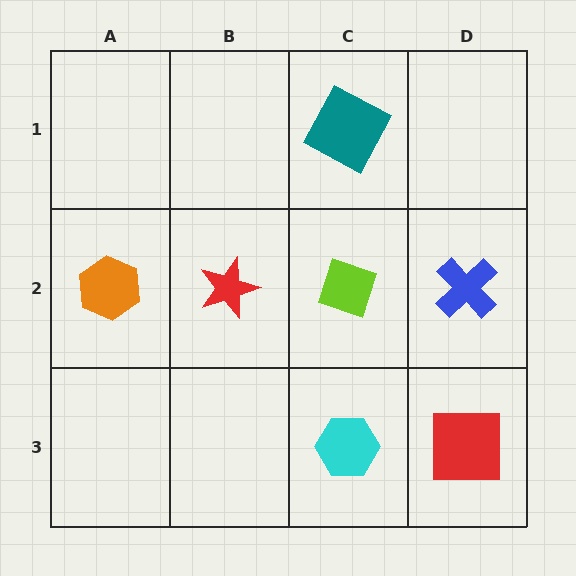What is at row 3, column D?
A red square.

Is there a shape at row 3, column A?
No, that cell is empty.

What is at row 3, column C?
A cyan hexagon.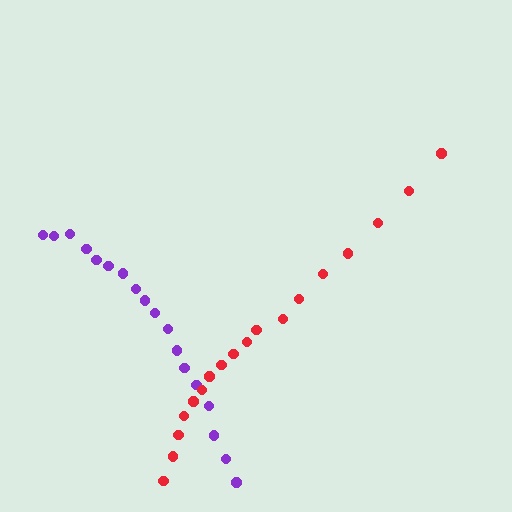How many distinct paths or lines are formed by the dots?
There are 2 distinct paths.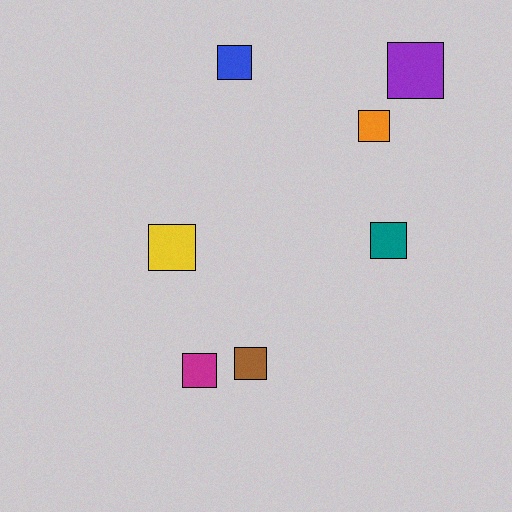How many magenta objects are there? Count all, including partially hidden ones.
There is 1 magenta object.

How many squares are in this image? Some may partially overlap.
There are 7 squares.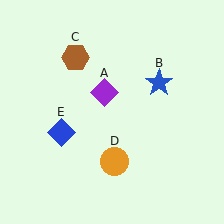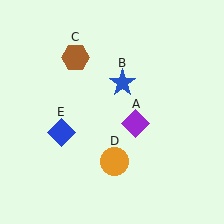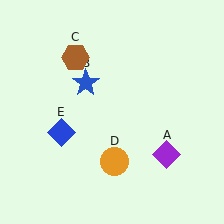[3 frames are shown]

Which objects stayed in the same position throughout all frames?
Brown hexagon (object C) and orange circle (object D) and blue diamond (object E) remained stationary.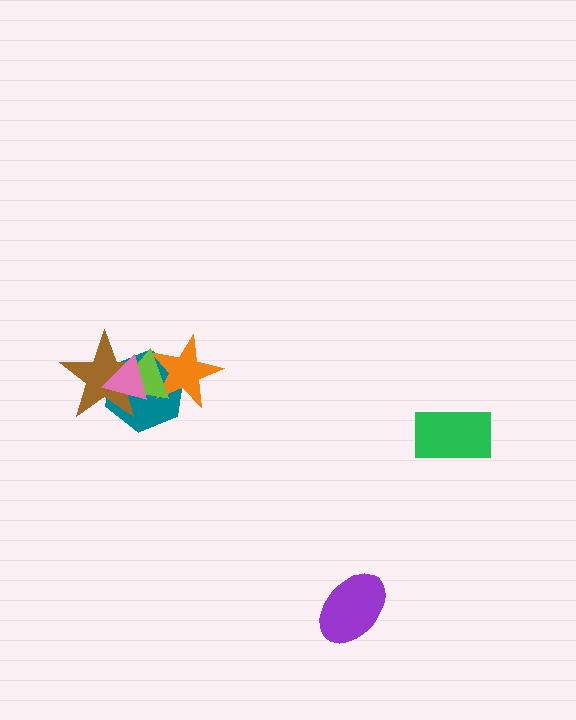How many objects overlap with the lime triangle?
4 objects overlap with the lime triangle.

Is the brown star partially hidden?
Yes, it is partially covered by another shape.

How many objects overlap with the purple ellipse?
0 objects overlap with the purple ellipse.